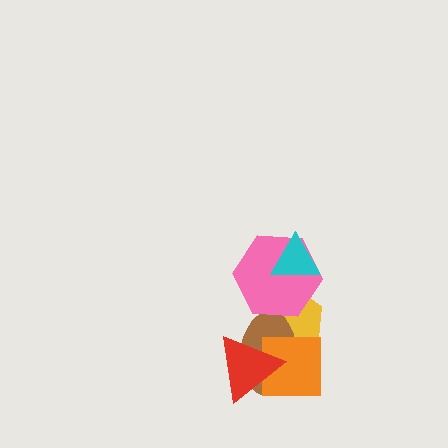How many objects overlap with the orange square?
3 objects overlap with the orange square.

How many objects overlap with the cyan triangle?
1 object overlaps with the cyan triangle.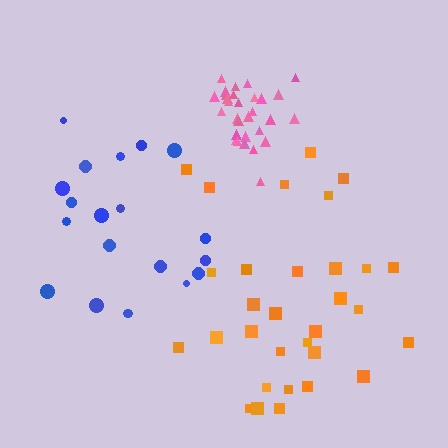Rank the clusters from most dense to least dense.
pink, orange, blue.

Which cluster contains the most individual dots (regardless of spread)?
Orange (31).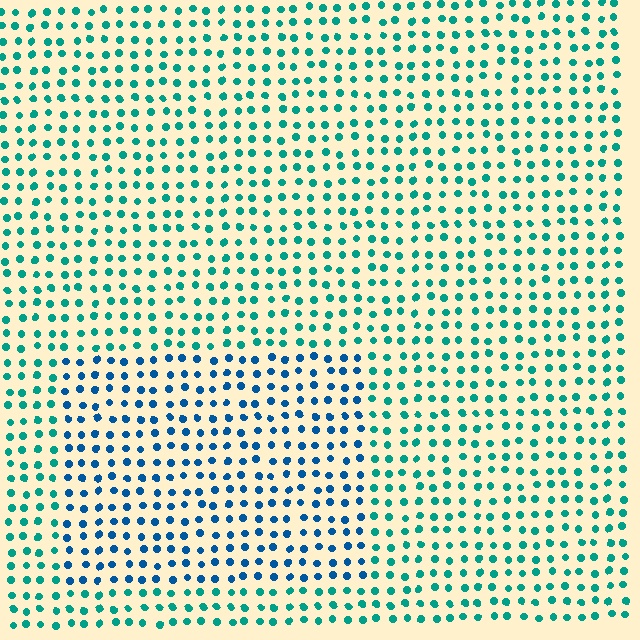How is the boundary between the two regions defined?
The boundary is defined purely by a slight shift in hue (about 35 degrees). Spacing, size, and orientation are identical on both sides.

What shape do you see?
I see a rectangle.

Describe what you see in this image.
The image is filled with small teal elements in a uniform arrangement. A rectangle-shaped region is visible where the elements are tinted to a slightly different hue, forming a subtle color boundary.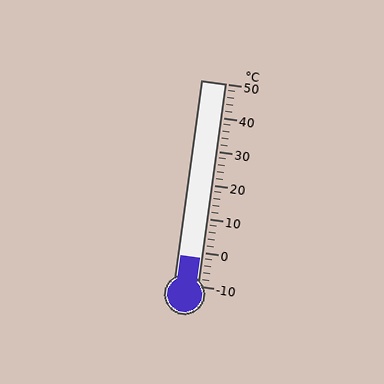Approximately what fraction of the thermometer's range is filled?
The thermometer is filled to approximately 15% of its range.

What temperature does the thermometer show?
The thermometer shows approximately -2°C.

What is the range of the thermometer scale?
The thermometer scale ranges from -10°C to 50°C.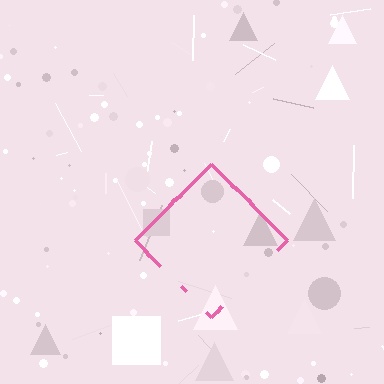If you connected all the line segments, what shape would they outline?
They would outline a diamond.